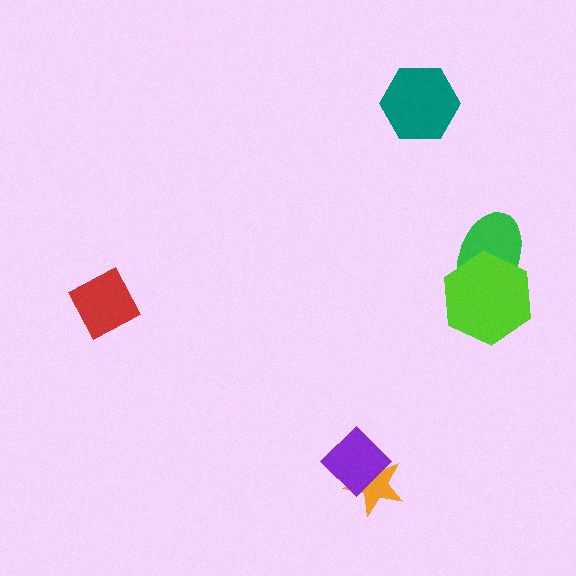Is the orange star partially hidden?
Yes, it is partially covered by another shape.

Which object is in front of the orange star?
The purple diamond is in front of the orange star.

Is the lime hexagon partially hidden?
No, no other shape covers it.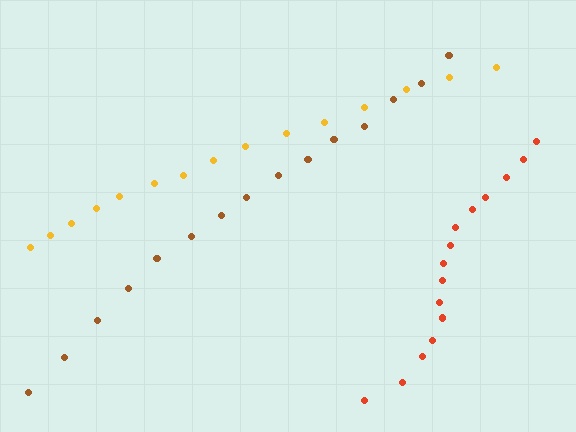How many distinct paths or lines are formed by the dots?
There are 3 distinct paths.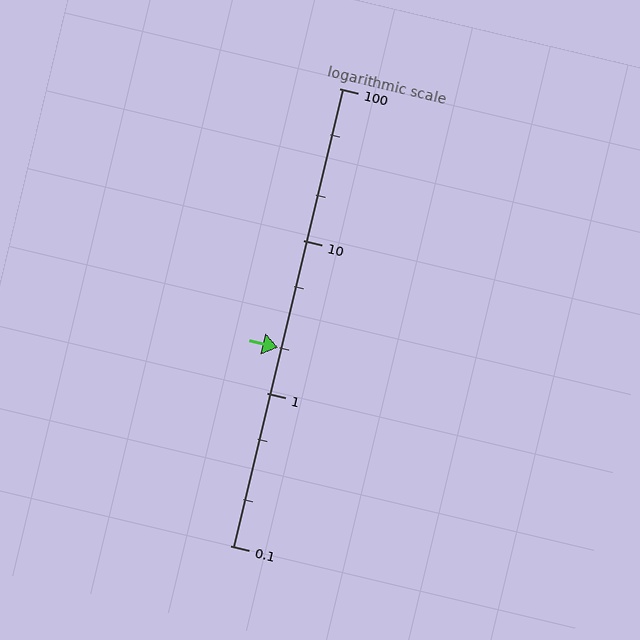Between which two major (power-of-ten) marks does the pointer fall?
The pointer is between 1 and 10.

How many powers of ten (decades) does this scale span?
The scale spans 3 decades, from 0.1 to 100.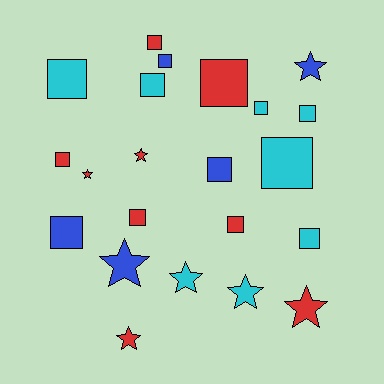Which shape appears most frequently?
Square, with 14 objects.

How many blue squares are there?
There are 3 blue squares.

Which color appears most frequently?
Red, with 9 objects.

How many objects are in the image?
There are 22 objects.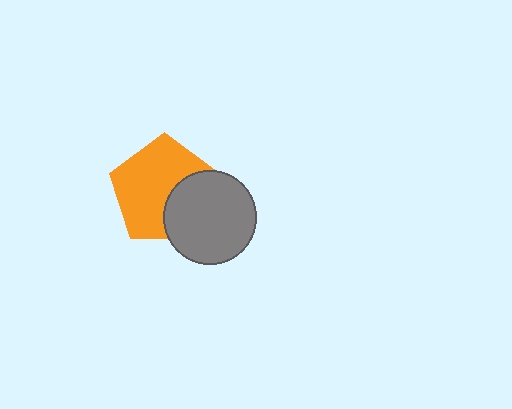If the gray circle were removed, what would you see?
You would see the complete orange pentagon.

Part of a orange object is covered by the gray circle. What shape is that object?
It is a pentagon.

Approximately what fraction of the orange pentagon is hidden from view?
Roughly 33% of the orange pentagon is hidden behind the gray circle.